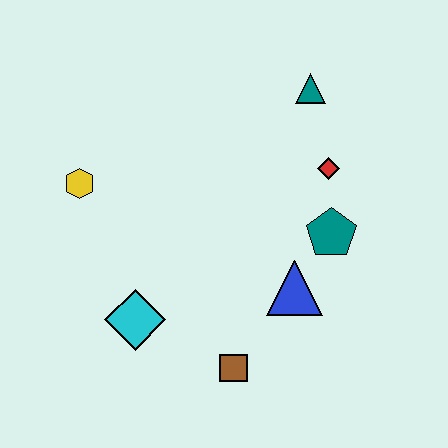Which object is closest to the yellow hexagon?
The cyan diamond is closest to the yellow hexagon.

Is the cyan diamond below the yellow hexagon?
Yes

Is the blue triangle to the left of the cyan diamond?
No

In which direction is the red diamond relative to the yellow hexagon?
The red diamond is to the right of the yellow hexagon.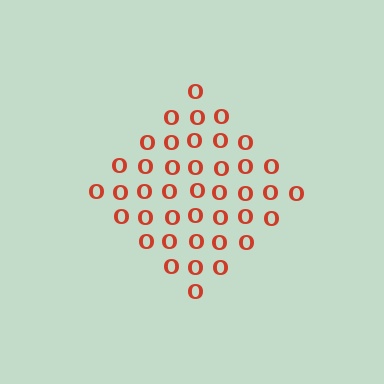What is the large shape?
The large shape is a diamond.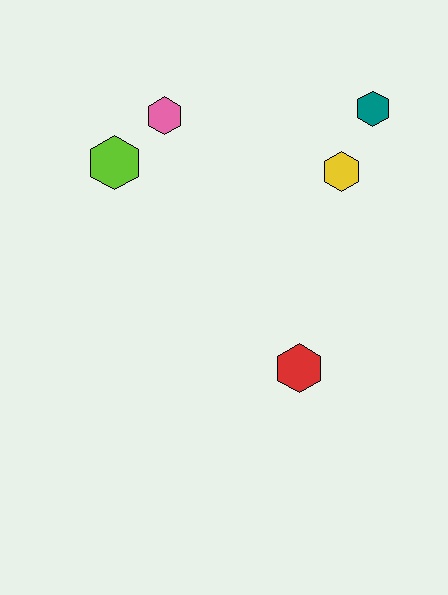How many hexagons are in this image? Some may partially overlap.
There are 5 hexagons.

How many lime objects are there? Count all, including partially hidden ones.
There is 1 lime object.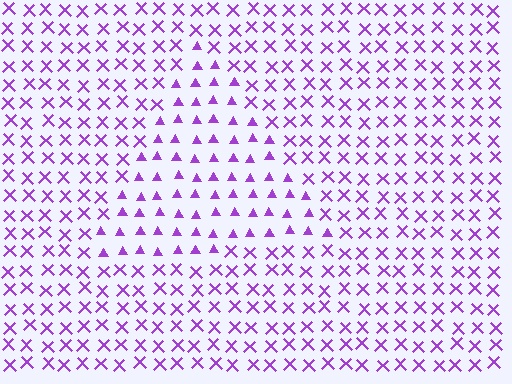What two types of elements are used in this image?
The image uses triangles inside the triangle region and X marks outside it.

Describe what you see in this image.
The image is filled with small purple elements arranged in a uniform grid. A triangle-shaped region contains triangles, while the surrounding area contains X marks. The boundary is defined purely by the change in element shape.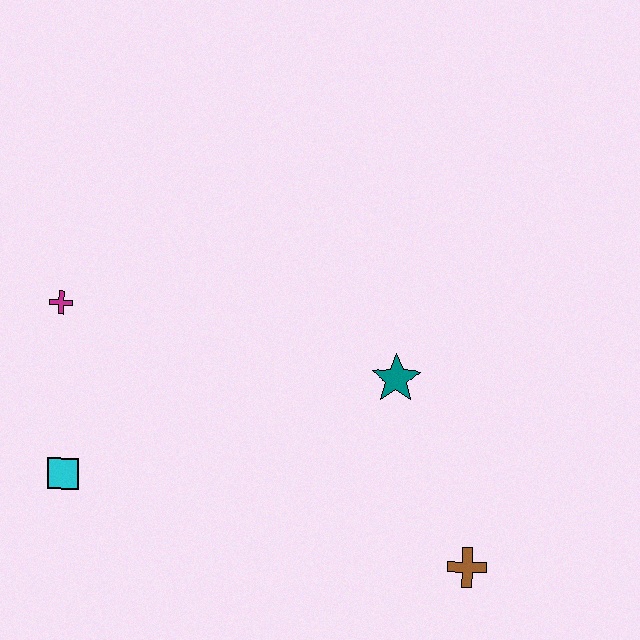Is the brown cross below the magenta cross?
Yes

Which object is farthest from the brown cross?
The magenta cross is farthest from the brown cross.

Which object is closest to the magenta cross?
The cyan square is closest to the magenta cross.